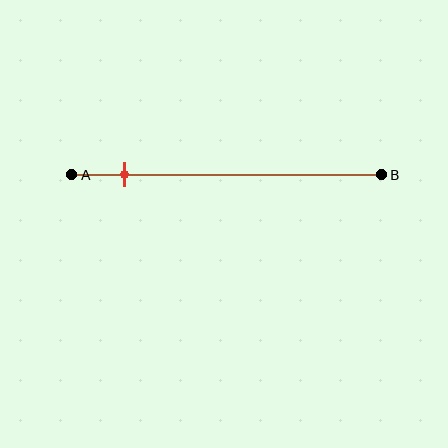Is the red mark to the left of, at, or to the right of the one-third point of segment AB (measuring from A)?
The red mark is to the left of the one-third point of segment AB.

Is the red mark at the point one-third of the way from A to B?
No, the mark is at about 15% from A, not at the 33% one-third point.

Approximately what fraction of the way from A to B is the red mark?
The red mark is approximately 15% of the way from A to B.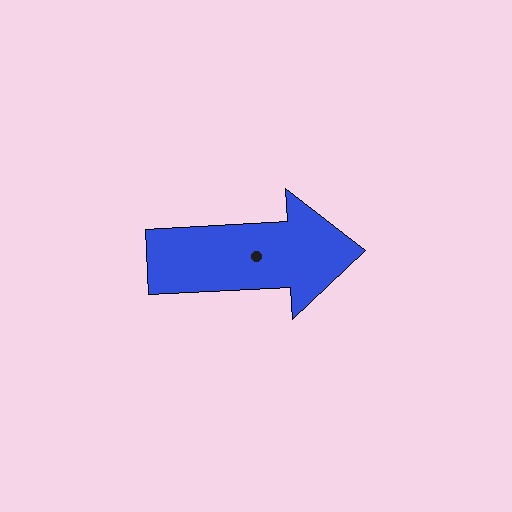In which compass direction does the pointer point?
East.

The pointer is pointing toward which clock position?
Roughly 3 o'clock.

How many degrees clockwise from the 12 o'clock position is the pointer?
Approximately 87 degrees.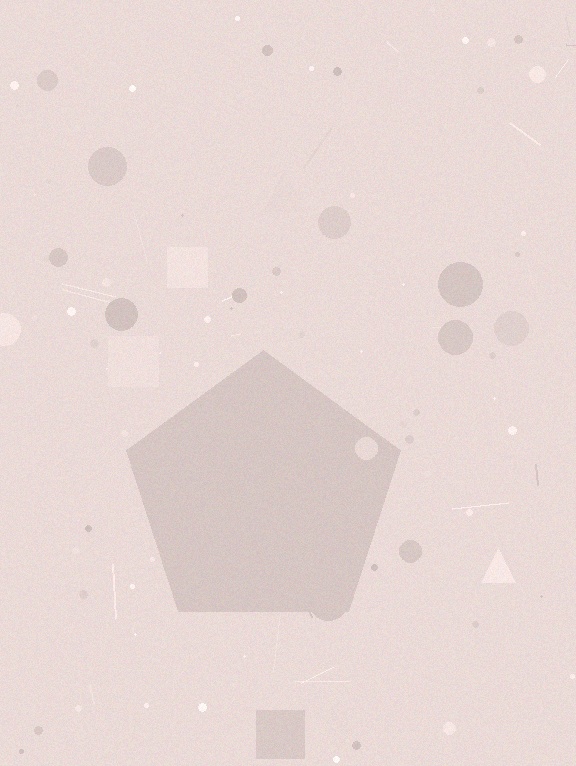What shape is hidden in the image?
A pentagon is hidden in the image.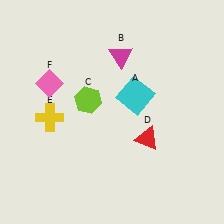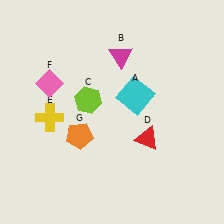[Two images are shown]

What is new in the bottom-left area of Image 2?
An orange pentagon (G) was added in the bottom-left area of Image 2.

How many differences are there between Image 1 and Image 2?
There is 1 difference between the two images.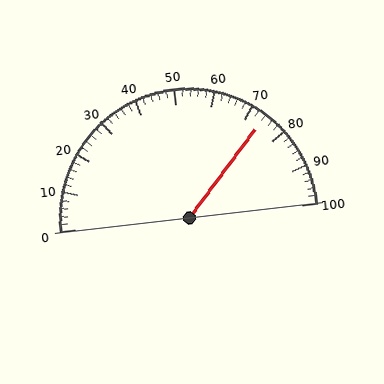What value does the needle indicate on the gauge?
The needle indicates approximately 74.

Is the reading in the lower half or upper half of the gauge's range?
The reading is in the upper half of the range (0 to 100).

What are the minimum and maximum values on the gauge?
The gauge ranges from 0 to 100.